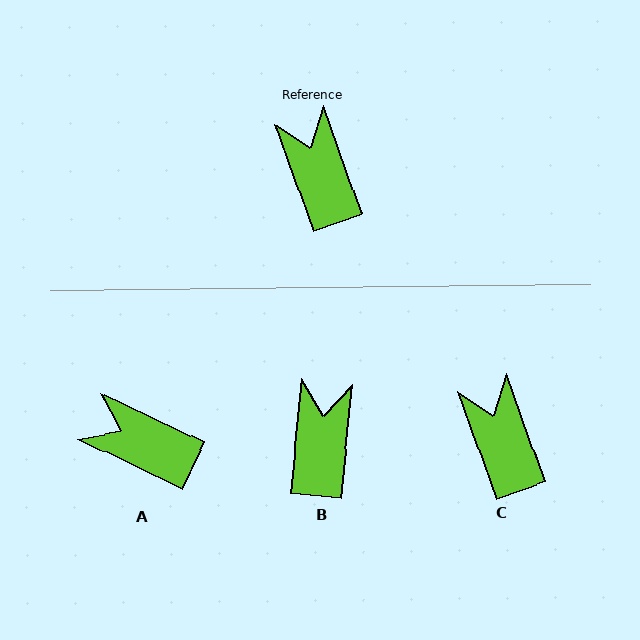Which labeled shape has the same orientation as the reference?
C.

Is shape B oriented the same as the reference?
No, it is off by about 26 degrees.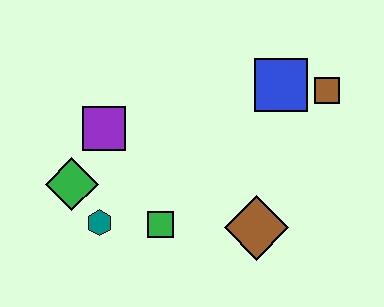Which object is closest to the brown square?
The blue square is closest to the brown square.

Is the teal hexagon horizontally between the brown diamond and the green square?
No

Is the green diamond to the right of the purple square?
No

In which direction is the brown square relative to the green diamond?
The brown square is to the right of the green diamond.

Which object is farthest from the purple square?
The brown square is farthest from the purple square.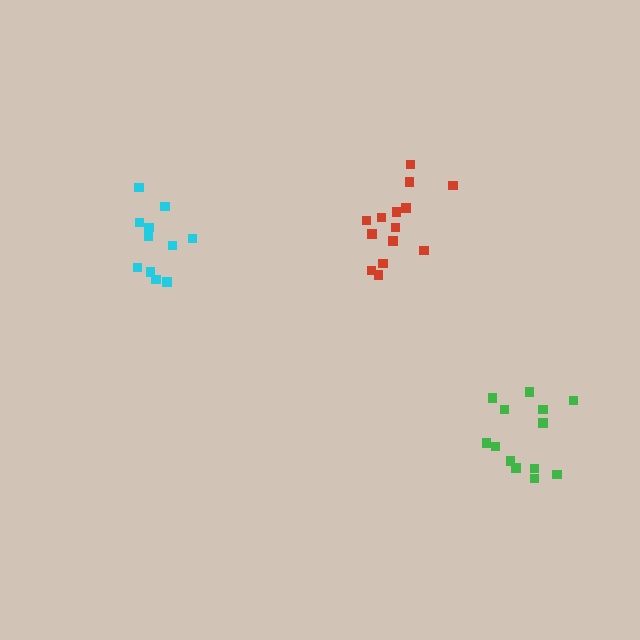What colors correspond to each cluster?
The clusters are colored: green, cyan, red.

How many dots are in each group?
Group 1: 13 dots, Group 2: 12 dots, Group 3: 14 dots (39 total).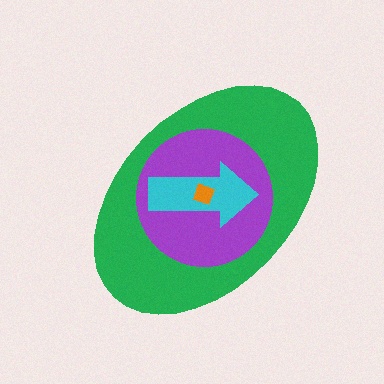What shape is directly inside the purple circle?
The cyan arrow.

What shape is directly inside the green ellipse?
The purple circle.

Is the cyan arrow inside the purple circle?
Yes.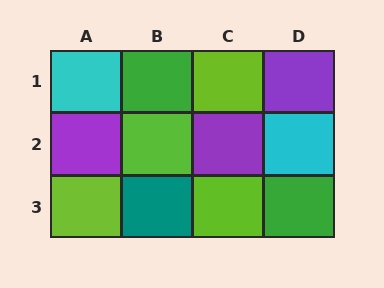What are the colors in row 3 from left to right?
Lime, teal, lime, green.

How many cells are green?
2 cells are green.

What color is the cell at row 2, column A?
Purple.